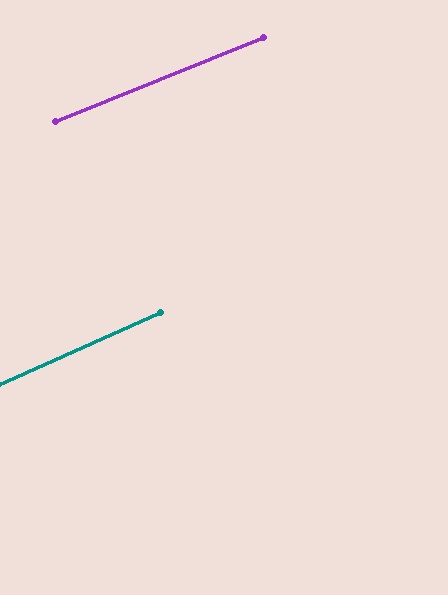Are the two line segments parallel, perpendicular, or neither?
Parallel — their directions differ by only 2.0°.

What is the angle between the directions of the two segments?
Approximately 2 degrees.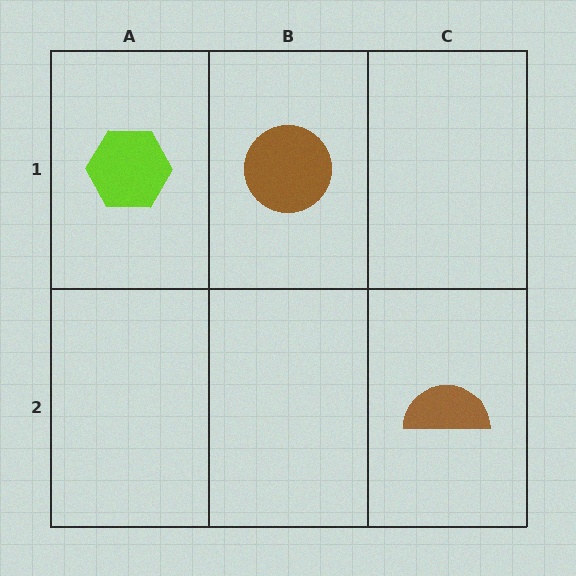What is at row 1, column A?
A lime hexagon.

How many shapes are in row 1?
2 shapes.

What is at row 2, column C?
A brown semicircle.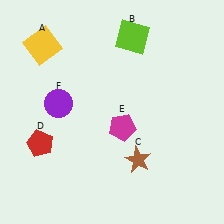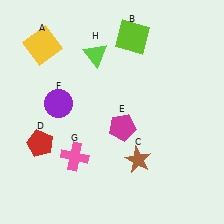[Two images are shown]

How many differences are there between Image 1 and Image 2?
There are 2 differences between the two images.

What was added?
A pink cross (G), a lime triangle (H) were added in Image 2.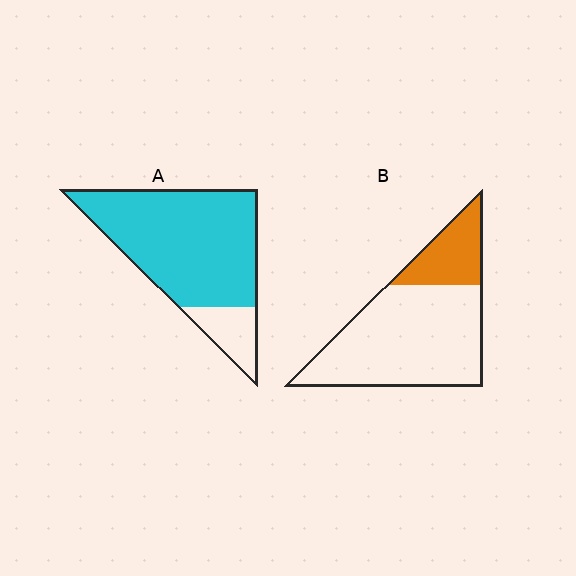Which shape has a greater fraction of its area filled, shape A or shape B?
Shape A.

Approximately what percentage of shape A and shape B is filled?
A is approximately 85% and B is approximately 25%.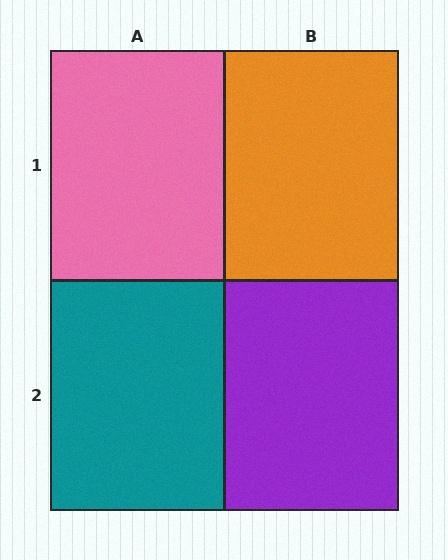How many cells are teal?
1 cell is teal.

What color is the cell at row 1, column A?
Pink.